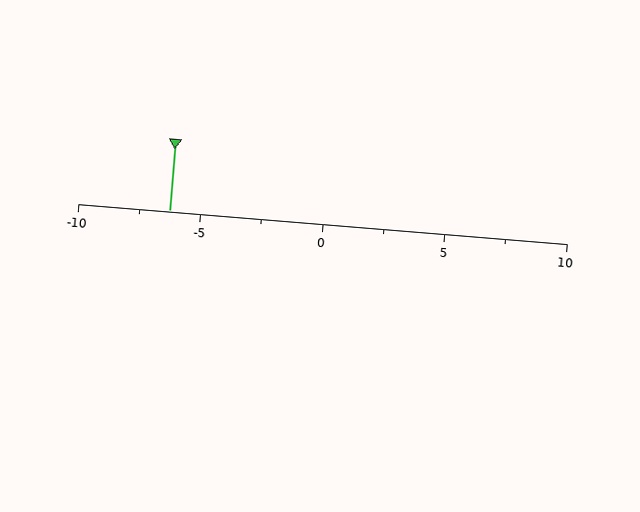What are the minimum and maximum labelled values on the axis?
The axis runs from -10 to 10.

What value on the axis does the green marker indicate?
The marker indicates approximately -6.2.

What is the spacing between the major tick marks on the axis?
The major ticks are spaced 5 apart.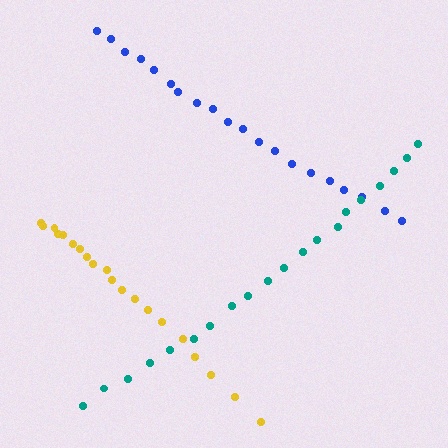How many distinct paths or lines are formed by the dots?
There are 3 distinct paths.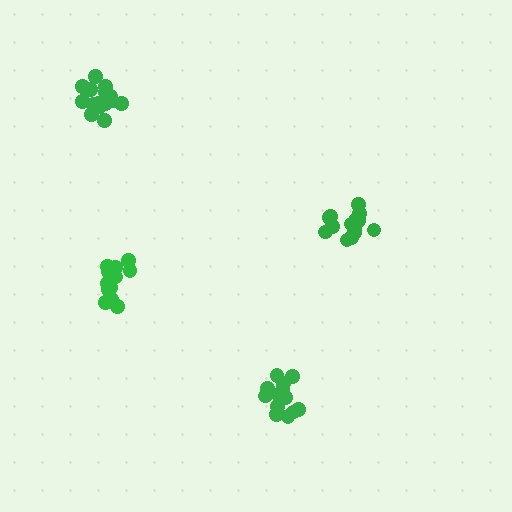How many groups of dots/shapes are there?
There are 4 groups.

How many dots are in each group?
Group 1: 15 dots, Group 2: 15 dots, Group 3: 12 dots, Group 4: 14 dots (56 total).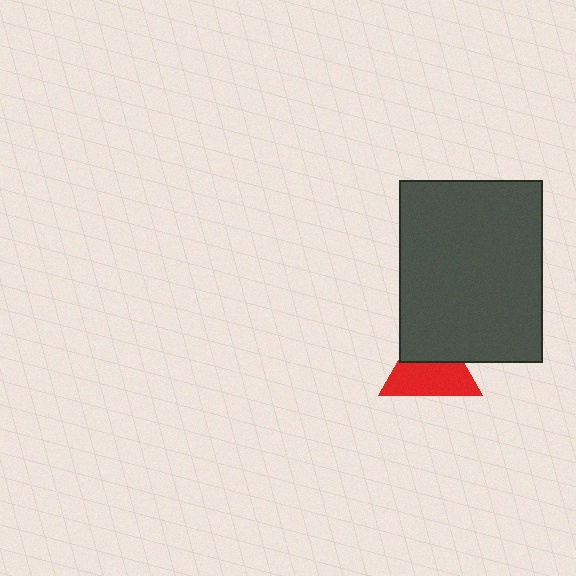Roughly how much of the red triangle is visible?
About half of it is visible (roughly 58%).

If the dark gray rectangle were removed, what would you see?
You would see the complete red triangle.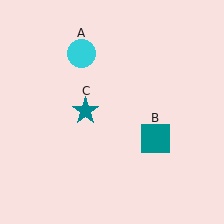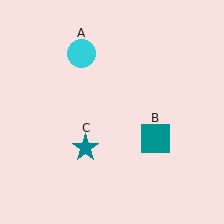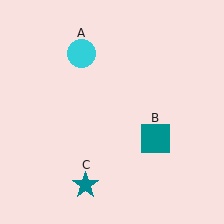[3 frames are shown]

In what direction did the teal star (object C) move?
The teal star (object C) moved down.